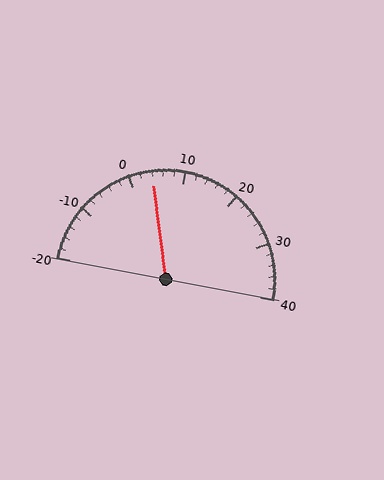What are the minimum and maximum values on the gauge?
The gauge ranges from -20 to 40.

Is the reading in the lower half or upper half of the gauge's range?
The reading is in the lower half of the range (-20 to 40).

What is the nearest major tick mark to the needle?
The nearest major tick mark is 0.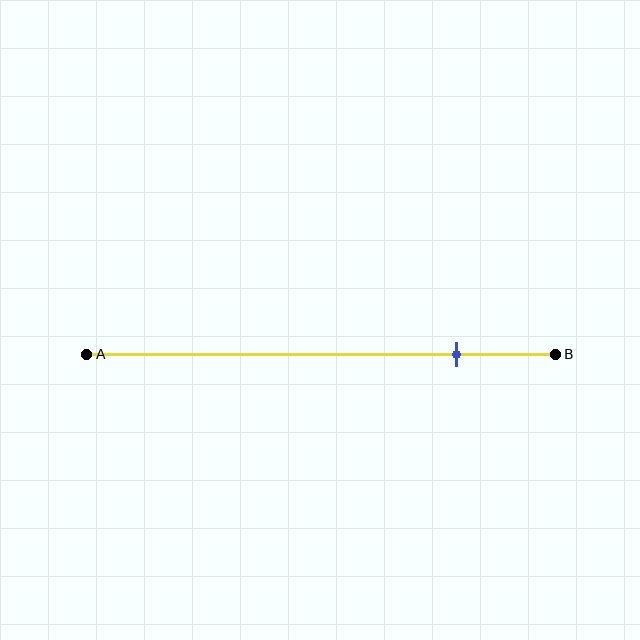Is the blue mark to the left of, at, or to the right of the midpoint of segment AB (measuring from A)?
The blue mark is to the right of the midpoint of segment AB.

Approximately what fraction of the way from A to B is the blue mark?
The blue mark is approximately 80% of the way from A to B.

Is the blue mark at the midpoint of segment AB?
No, the mark is at about 80% from A, not at the 50% midpoint.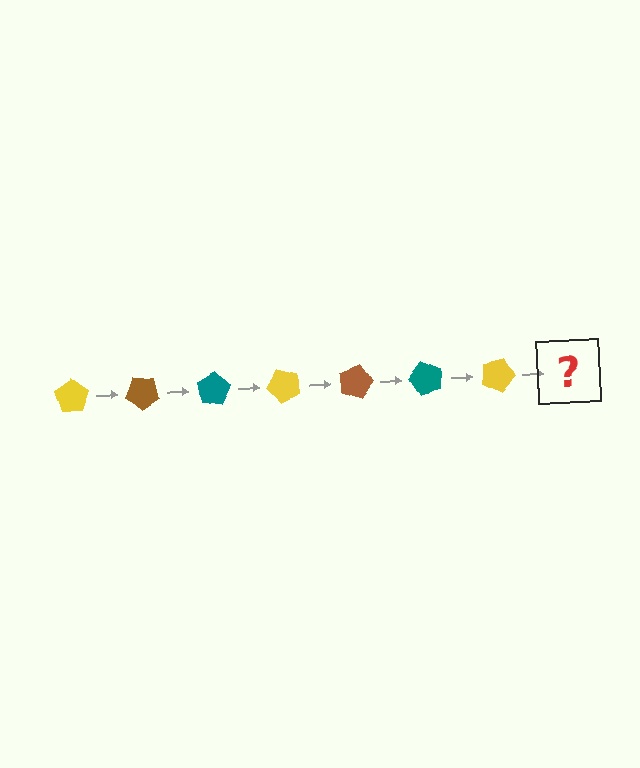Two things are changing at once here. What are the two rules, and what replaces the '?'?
The two rules are that it rotates 40 degrees each step and the color cycles through yellow, brown, and teal. The '?' should be a brown pentagon, rotated 280 degrees from the start.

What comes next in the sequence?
The next element should be a brown pentagon, rotated 280 degrees from the start.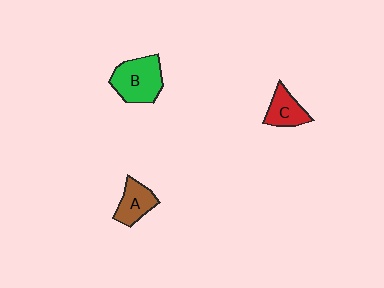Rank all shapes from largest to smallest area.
From largest to smallest: B (green), A (brown), C (red).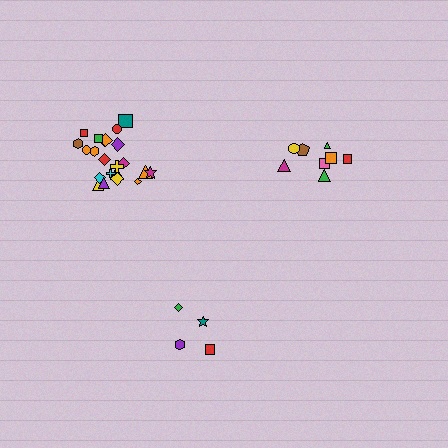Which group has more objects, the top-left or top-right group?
The top-left group.